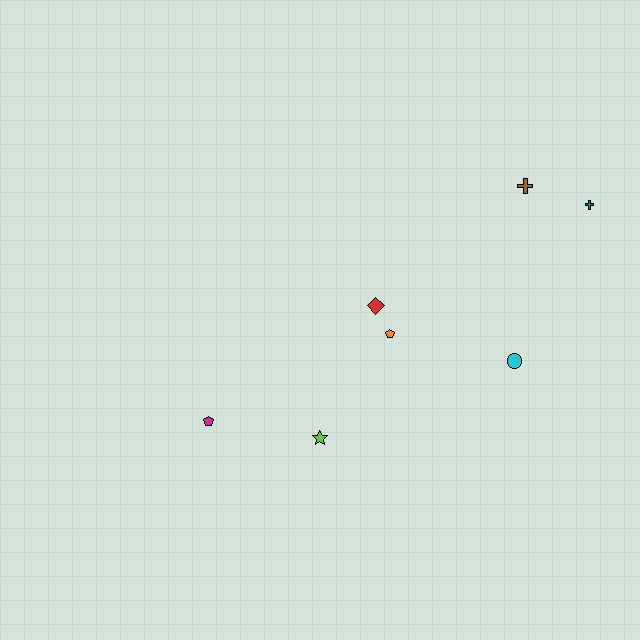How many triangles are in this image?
There are no triangles.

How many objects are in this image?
There are 7 objects.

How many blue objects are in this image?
There are no blue objects.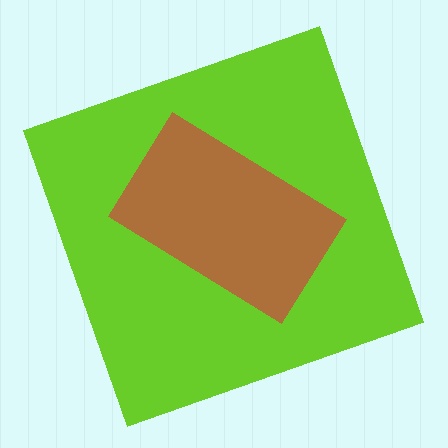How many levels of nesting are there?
2.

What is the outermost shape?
The lime square.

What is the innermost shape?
The brown rectangle.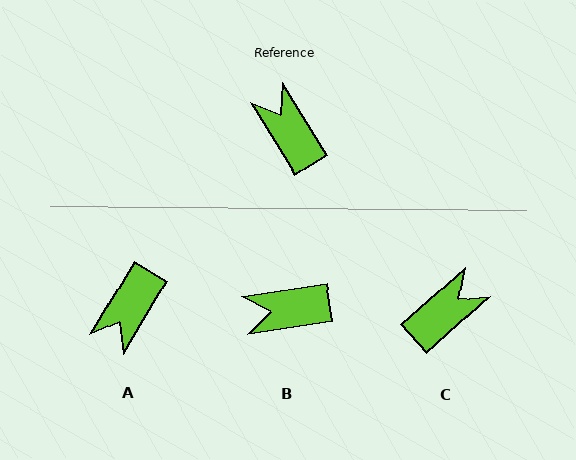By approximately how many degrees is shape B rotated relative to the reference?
Approximately 67 degrees counter-clockwise.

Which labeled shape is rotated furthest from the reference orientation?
A, about 118 degrees away.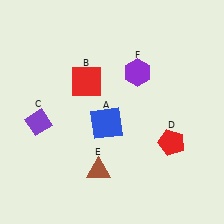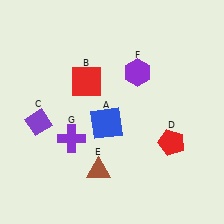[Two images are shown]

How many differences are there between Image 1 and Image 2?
There is 1 difference between the two images.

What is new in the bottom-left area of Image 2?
A purple cross (G) was added in the bottom-left area of Image 2.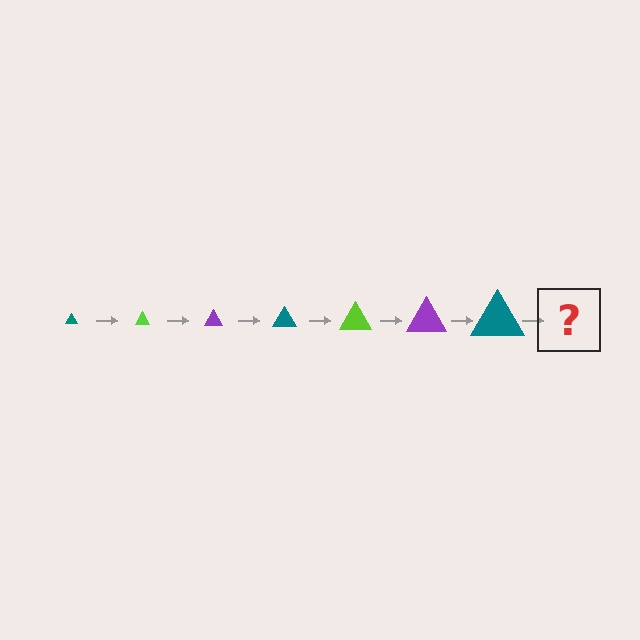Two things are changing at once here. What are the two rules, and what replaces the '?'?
The two rules are that the triangle grows larger each step and the color cycles through teal, lime, and purple. The '?' should be a lime triangle, larger than the previous one.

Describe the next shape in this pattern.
It should be a lime triangle, larger than the previous one.